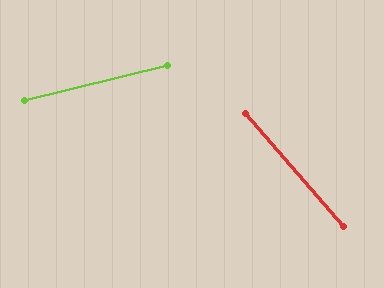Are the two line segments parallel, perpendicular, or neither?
Neither parallel nor perpendicular — they differ by about 63°.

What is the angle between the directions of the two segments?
Approximately 63 degrees.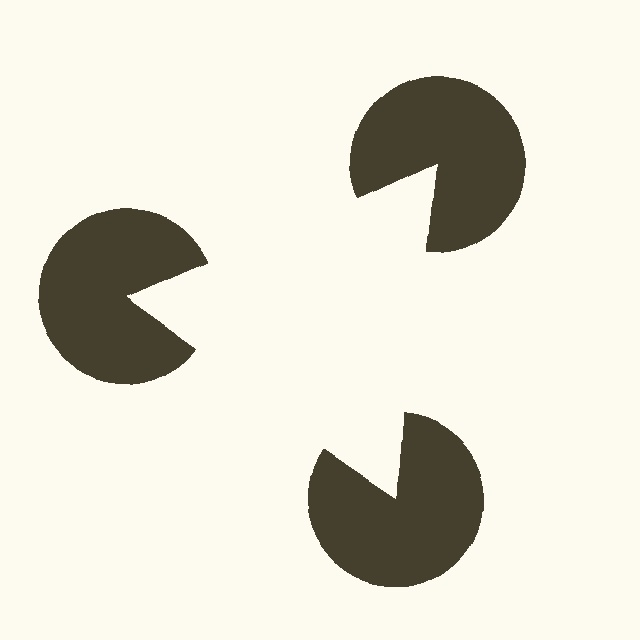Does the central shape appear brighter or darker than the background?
It typically appears slightly brighter than the background, even though no actual brightness change is drawn.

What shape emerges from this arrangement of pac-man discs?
An illusory triangle — its edges are inferred from the aligned wedge cuts in the pac-man discs, not physically drawn.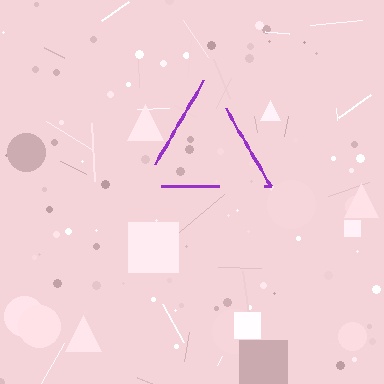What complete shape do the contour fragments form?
The contour fragments form a triangle.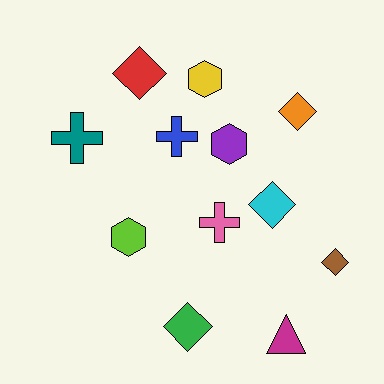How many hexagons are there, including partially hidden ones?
There are 3 hexagons.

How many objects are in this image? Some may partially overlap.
There are 12 objects.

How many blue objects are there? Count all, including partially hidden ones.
There is 1 blue object.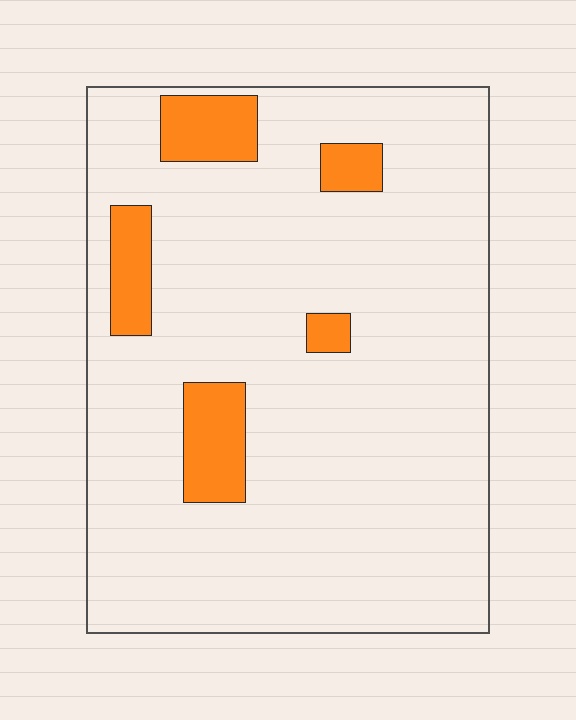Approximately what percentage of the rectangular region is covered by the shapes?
Approximately 10%.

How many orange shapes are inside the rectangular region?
5.